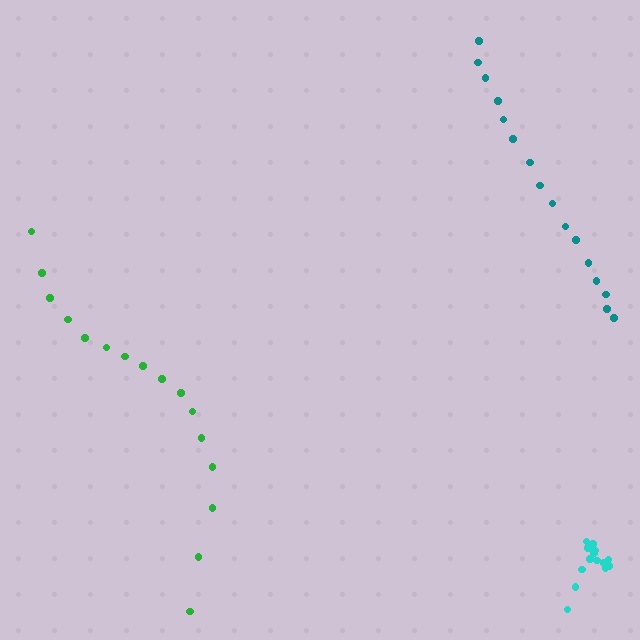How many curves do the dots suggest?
There are 3 distinct paths.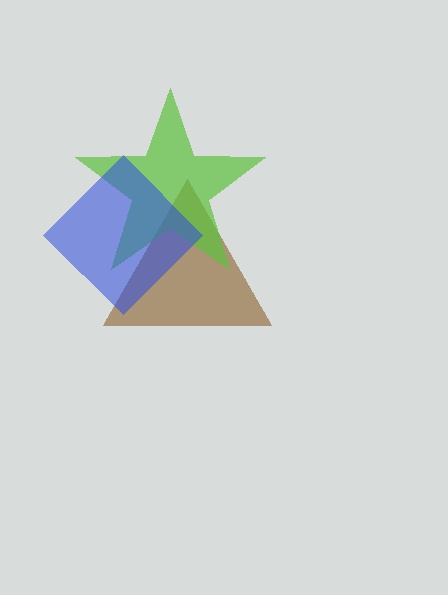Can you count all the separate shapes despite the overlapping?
Yes, there are 3 separate shapes.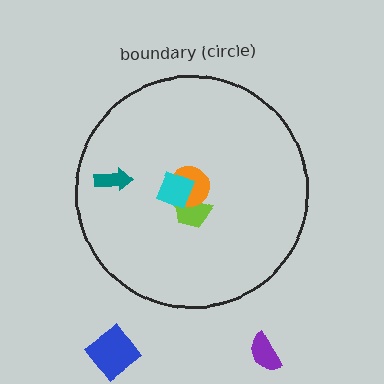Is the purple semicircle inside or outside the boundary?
Outside.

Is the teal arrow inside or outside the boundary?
Inside.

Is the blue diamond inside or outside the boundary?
Outside.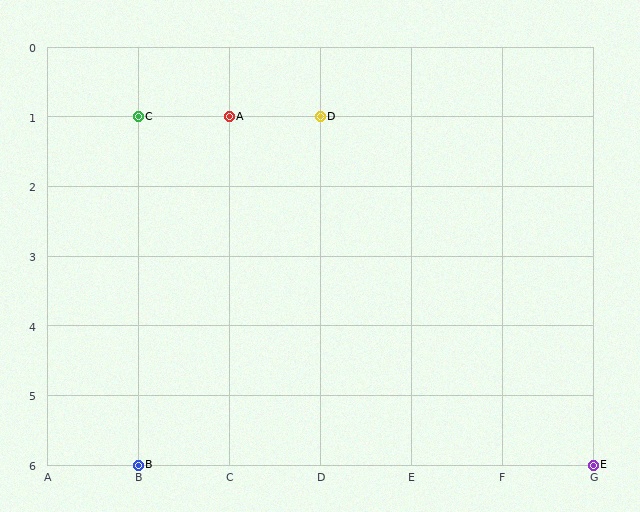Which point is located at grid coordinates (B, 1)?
Point C is at (B, 1).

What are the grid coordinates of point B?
Point B is at grid coordinates (B, 6).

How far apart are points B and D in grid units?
Points B and D are 2 columns and 5 rows apart (about 5.4 grid units diagonally).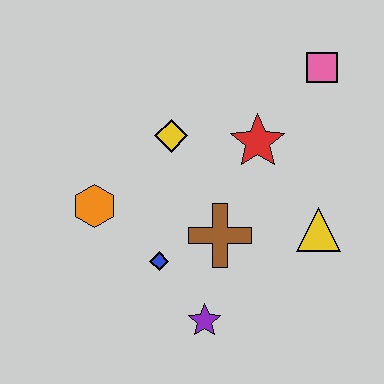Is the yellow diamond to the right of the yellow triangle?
No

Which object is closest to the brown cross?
The blue diamond is closest to the brown cross.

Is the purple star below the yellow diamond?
Yes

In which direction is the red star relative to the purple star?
The red star is above the purple star.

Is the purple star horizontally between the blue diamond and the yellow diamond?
No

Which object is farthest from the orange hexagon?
The pink square is farthest from the orange hexagon.